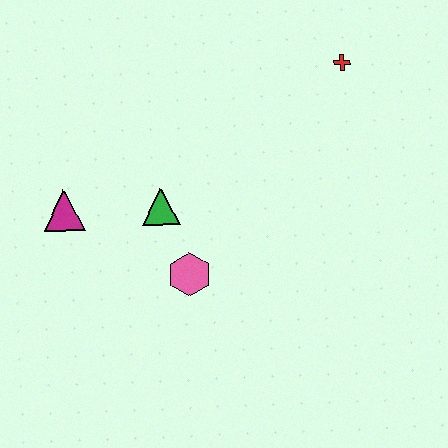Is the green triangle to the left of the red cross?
Yes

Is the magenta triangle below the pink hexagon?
No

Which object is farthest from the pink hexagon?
The red cross is farthest from the pink hexagon.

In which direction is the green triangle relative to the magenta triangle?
The green triangle is to the right of the magenta triangle.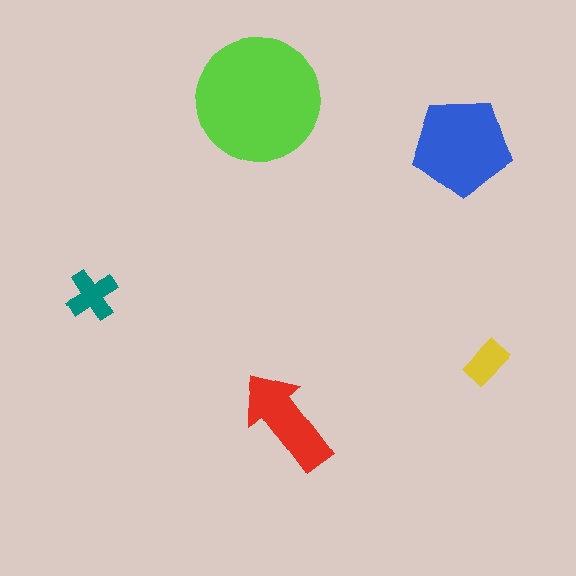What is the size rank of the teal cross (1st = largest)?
4th.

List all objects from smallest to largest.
The yellow rectangle, the teal cross, the red arrow, the blue pentagon, the lime circle.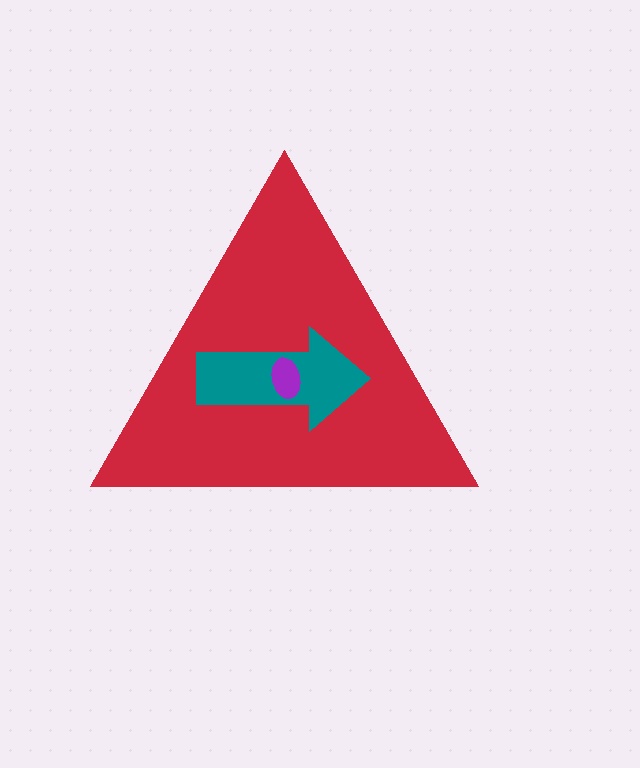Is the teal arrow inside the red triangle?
Yes.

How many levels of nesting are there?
3.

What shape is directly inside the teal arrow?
The purple ellipse.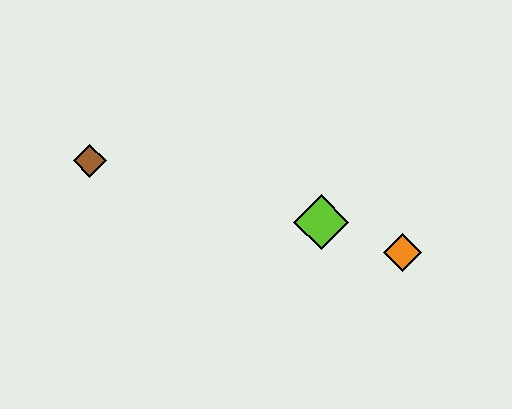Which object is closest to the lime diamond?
The orange diamond is closest to the lime diamond.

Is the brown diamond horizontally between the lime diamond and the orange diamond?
No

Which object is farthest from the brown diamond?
The orange diamond is farthest from the brown diamond.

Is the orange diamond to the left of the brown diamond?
No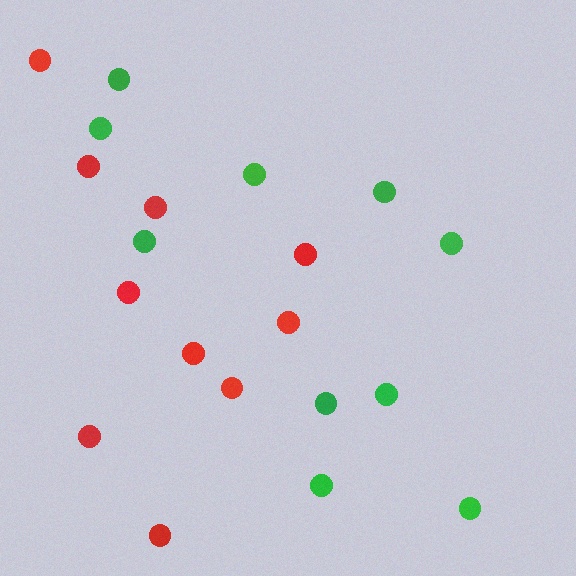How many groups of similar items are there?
There are 2 groups: one group of green circles (10) and one group of red circles (10).